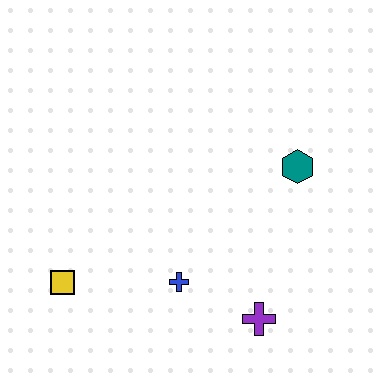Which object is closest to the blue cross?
The purple cross is closest to the blue cross.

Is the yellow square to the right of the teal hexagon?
No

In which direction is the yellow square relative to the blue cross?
The yellow square is to the left of the blue cross.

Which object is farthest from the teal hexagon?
The yellow square is farthest from the teal hexagon.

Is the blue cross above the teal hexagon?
No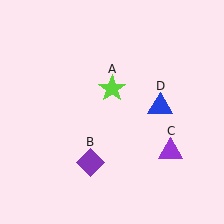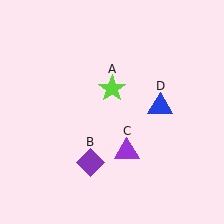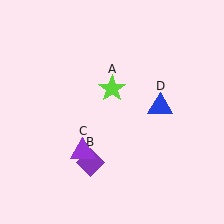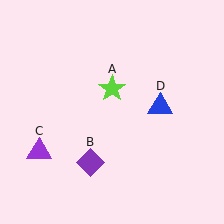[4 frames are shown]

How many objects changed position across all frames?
1 object changed position: purple triangle (object C).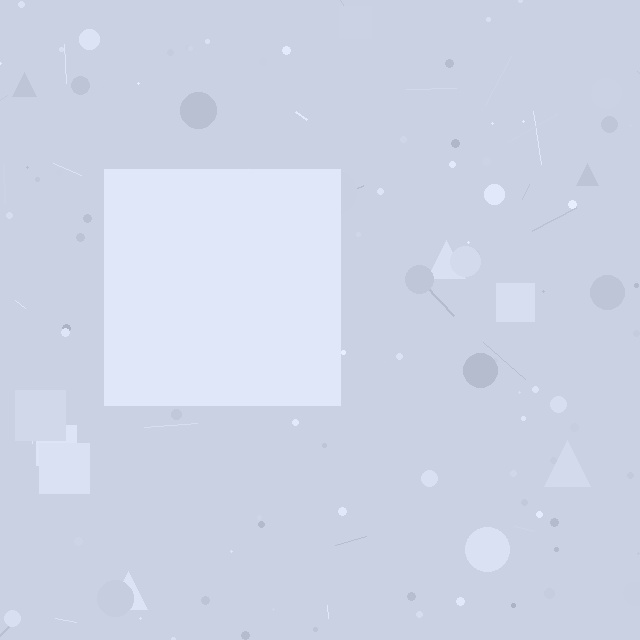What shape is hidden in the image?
A square is hidden in the image.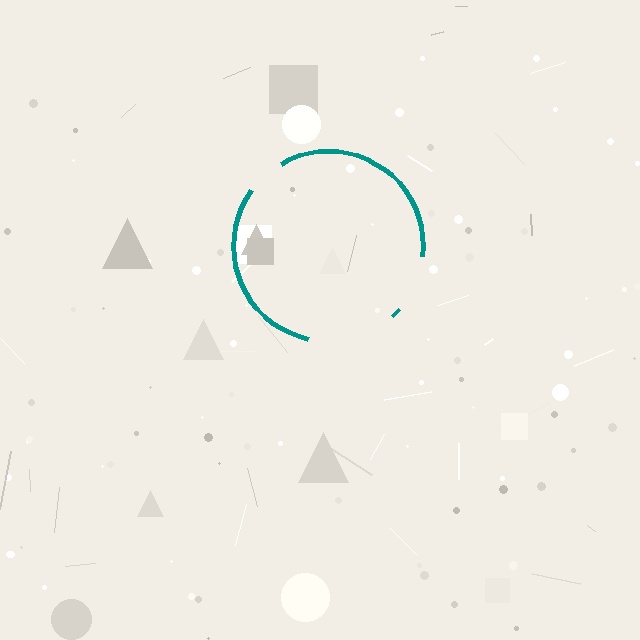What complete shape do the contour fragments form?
The contour fragments form a circle.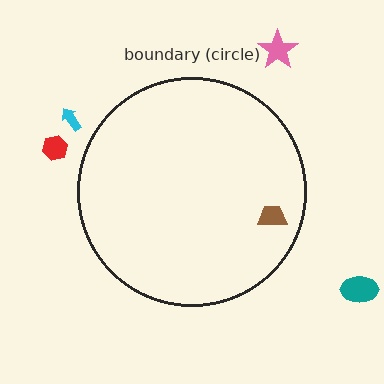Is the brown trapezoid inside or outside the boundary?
Inside.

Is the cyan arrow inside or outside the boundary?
Outside.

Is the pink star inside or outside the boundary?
Outside.